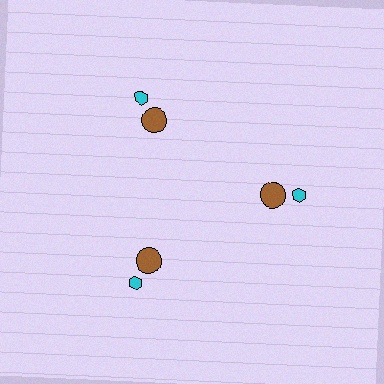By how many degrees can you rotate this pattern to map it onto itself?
The pattern maps onto itself every 120 degrees of rotation.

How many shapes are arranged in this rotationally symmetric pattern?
There are 6 shapes, arranged in 3 groups of 2.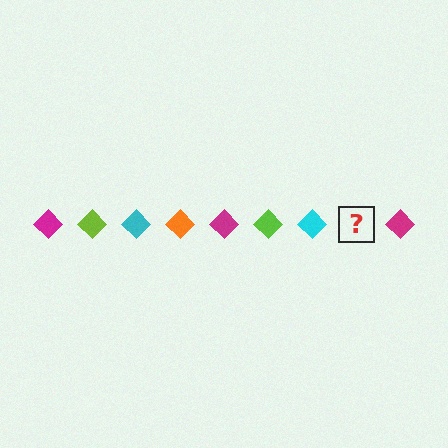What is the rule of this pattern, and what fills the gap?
The rule is that the pattern cycles through magenta, lime, cyan, orange diamonds. The gap should be filled with an orange diamond.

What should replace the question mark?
The question mark should be replaced with an orange diamond.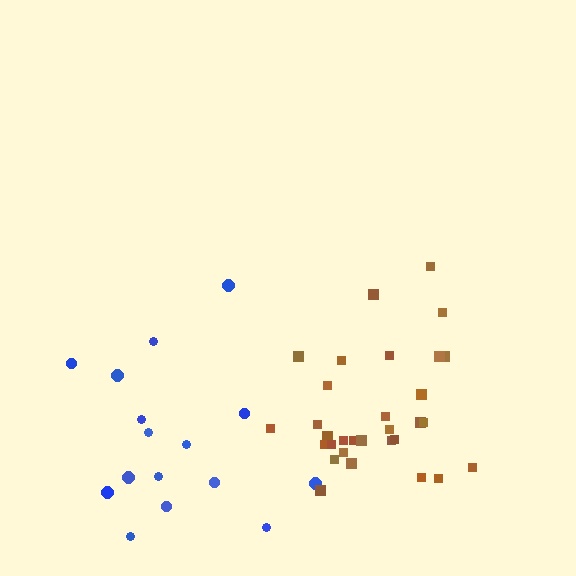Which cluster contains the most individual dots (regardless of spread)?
Brown (31).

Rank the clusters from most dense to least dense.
brown, blue.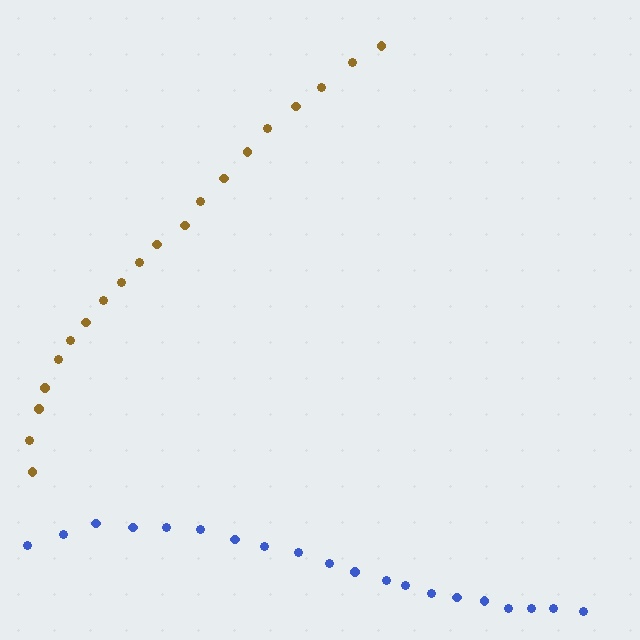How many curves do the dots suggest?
There are 2 distinct paths.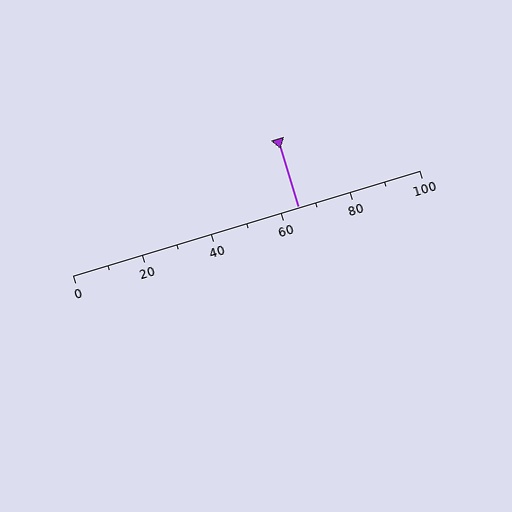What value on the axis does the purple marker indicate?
The marker indicates approximately 65.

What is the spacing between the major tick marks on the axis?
The major ticks are spaced 20 apart.